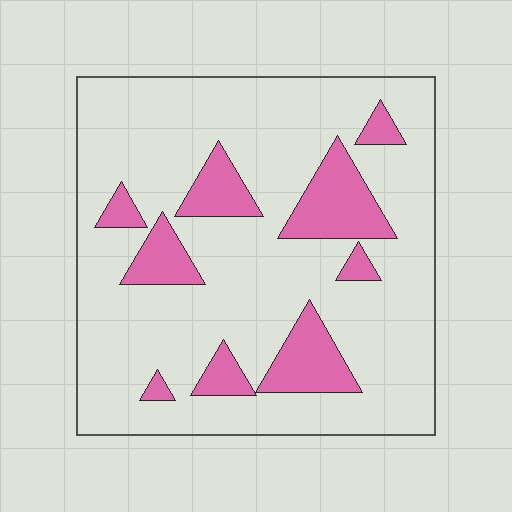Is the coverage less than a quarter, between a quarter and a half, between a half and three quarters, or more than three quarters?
Less than a quarter.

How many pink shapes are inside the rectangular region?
9.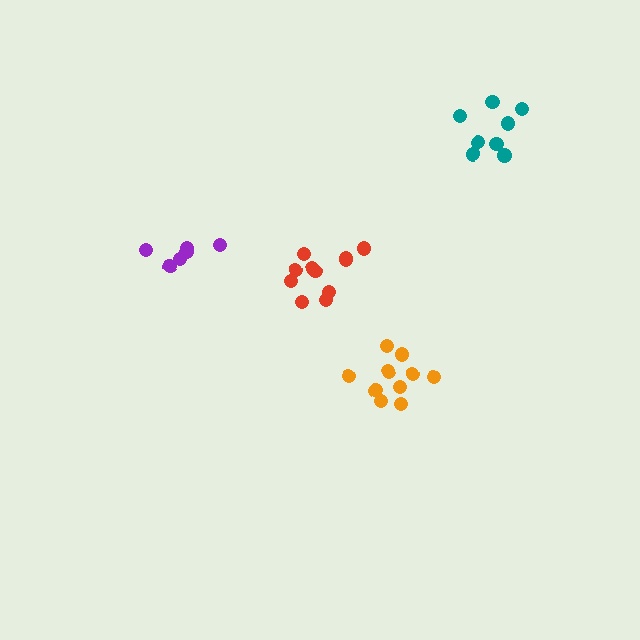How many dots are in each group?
Group 1: 8 dots, Group 2: 11 dots, Group 3: 10 dots, Group 4: 6 dots (35 total).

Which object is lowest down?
The orange cluster is bottommost.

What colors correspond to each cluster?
The clusters are colored: teal, red, orange, purple.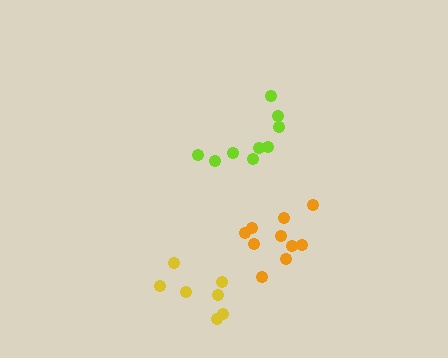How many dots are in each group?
Group 1: 9 dots, Group 2: 10 dots, Group 3: 7 dots (26 total).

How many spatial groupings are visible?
There are 3 spatial groupings.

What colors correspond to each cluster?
The clusters are colored: lime, orange, yellow.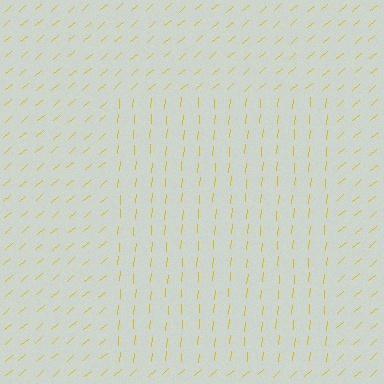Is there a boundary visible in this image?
Yes, there is a texture boundary formed by a change in line orientation.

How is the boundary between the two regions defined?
The boundary is defined purely by a change in line orientation (approximately 45 degrees difference). All lines are the same color and thickness.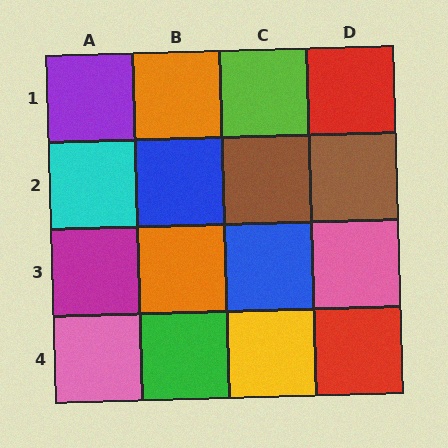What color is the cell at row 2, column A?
Cyan.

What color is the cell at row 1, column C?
Lime.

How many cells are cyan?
1 cell is cyan.